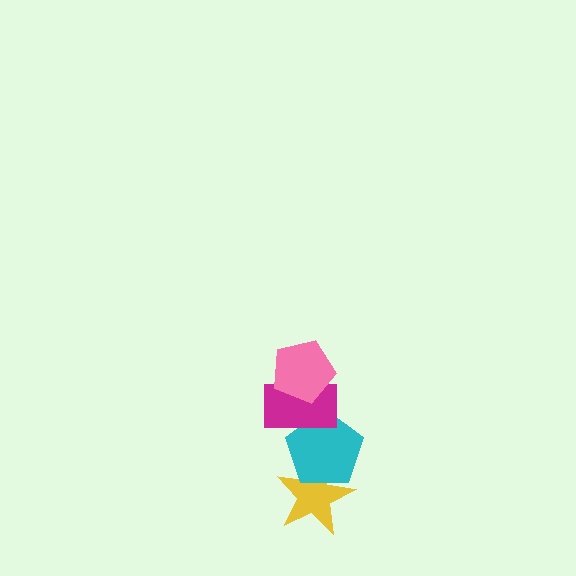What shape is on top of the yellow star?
The cyan pentagon is on top of the yellow star.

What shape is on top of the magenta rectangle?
The pink pentagon is on top of the magenta rectangle.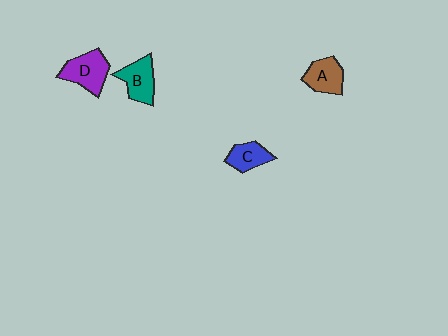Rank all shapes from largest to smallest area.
From largest to smallest: D (purple), B (teal), A (brown), C (blue).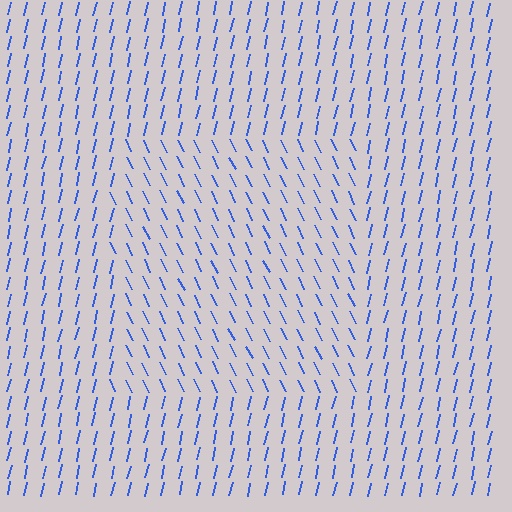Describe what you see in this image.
The image is filled with small blue line segments. A rectangle region in the image has lines oriented differently from the surrounding lines, creating a visible texture boundary.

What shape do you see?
I see a rectangle.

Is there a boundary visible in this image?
Yes, there is a texture boundary formed by a change in line orientation.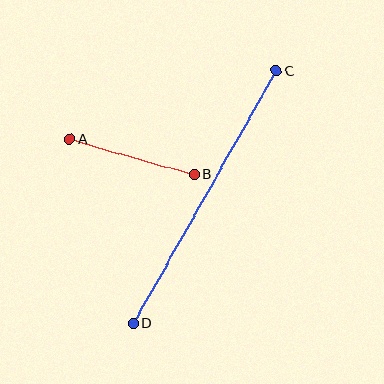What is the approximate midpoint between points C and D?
The midpoint is at approximately (205, 197) pixels.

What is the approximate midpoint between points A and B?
The midpoint is at approximately (132, 157) pixels.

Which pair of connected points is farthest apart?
Points C and D are farthest apart.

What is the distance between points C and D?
The distance is approximately 291 pixels.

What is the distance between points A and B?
The distance is approximately 129 pixels.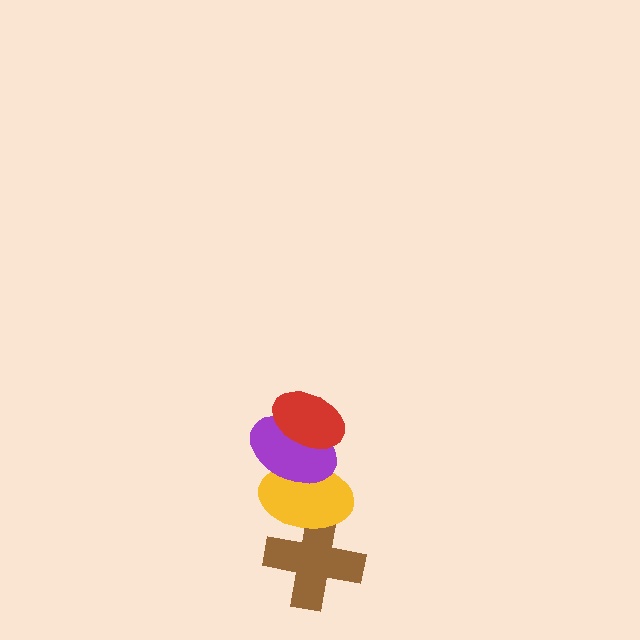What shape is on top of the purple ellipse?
The red ellipse is on top of the purple ellipse.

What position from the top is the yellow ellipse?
The yellow ellipse is 3rd from the top.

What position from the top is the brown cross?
The brown cross is 4th from the top.